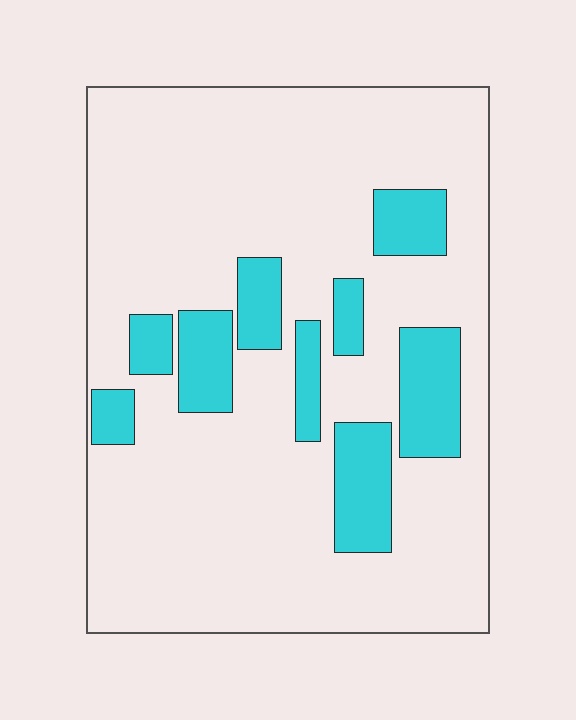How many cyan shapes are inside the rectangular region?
9.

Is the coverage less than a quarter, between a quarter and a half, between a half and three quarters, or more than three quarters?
Less than a quarter.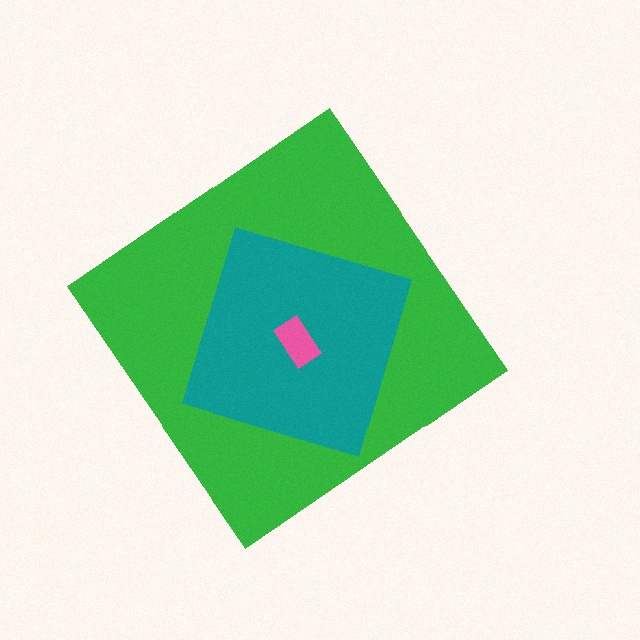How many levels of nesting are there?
3.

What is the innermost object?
The pink rectangle.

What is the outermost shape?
The green diamond.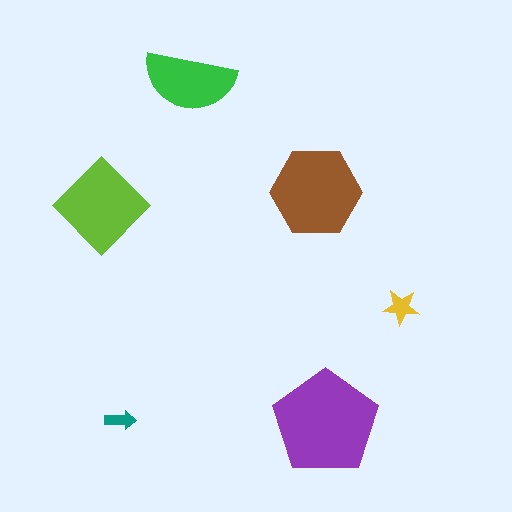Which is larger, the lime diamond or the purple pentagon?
The purple pentagon.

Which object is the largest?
The purple pentagon.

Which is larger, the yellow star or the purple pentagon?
The purple pentagon.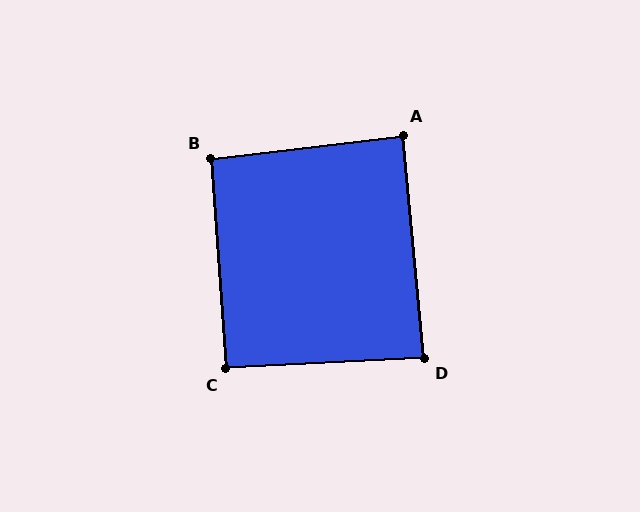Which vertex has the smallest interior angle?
D, at approximately 87 degrees.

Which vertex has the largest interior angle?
B, at approximately 93 degrees.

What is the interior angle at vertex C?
Approximately 91 degrees (approximately right).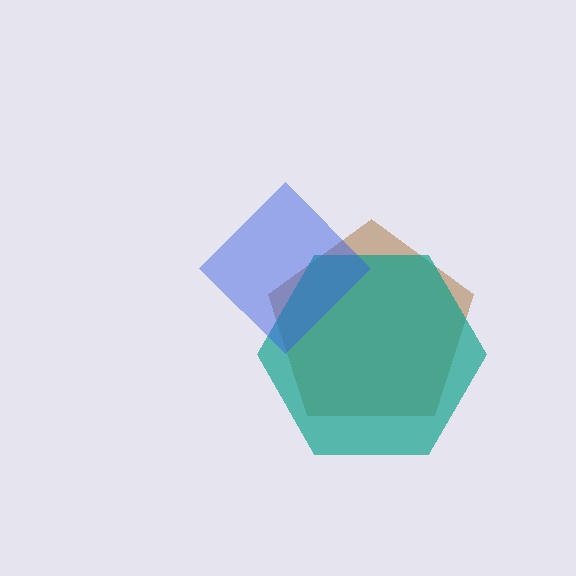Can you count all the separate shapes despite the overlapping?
Yes, there are 3 separate shapes.